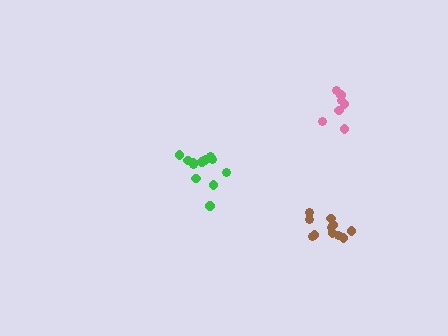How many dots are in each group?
Group 1: 13 dots, Group 2: 11 dots, Group 3: 7 dots (31 total).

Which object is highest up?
The pink cluster is topmost.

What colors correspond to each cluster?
The clusters are colored: green, brown, pink.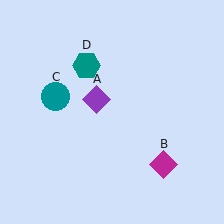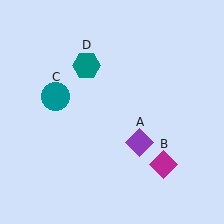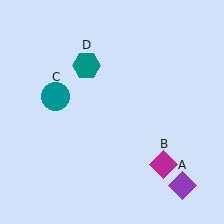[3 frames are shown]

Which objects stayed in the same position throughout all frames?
Magenta diamond (object B) and teal circle (object C) and teal hexagon (object D) remained stationary.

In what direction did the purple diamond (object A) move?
The purple diamond (object A) moved down and to the right.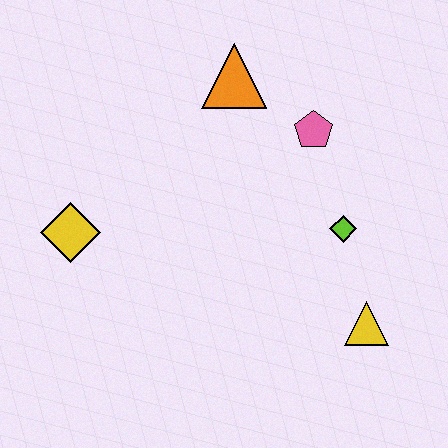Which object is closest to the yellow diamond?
The orange triangle is closest to the yellow diamond.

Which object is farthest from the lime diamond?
The yellow diamond is farthest from the lime diamond.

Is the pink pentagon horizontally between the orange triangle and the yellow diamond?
No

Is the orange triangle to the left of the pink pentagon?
Yes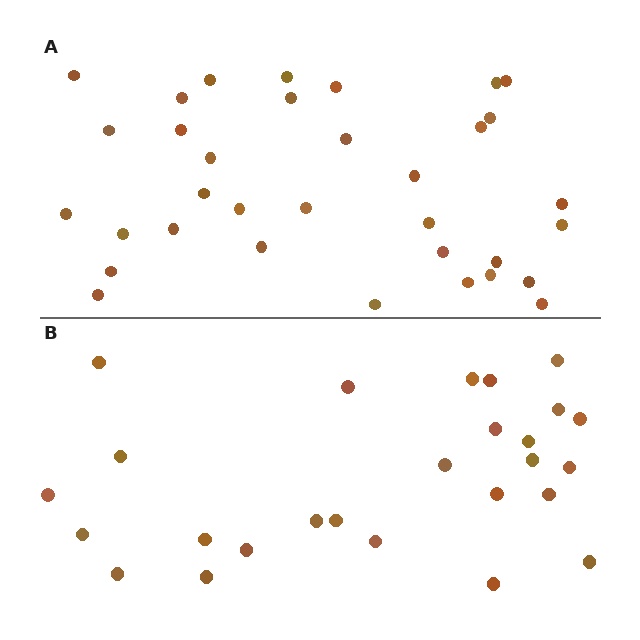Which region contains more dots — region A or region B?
Region A (the top region) has more dots.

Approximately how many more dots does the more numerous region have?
Region A has roughly 8 or so more dots than region B.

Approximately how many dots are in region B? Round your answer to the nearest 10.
About 30 dots. (The exact count is 26, which rounds to 30.)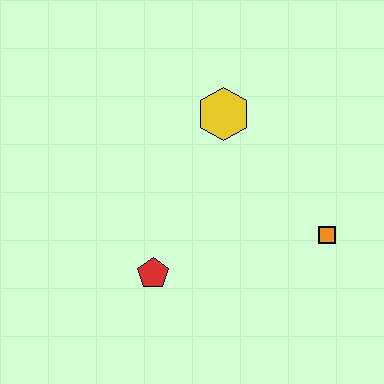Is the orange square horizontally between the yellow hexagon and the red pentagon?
No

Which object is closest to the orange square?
The yellow hexagon is closest to the orange square.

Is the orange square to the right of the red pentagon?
Yes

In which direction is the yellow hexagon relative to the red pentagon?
The yellow hexagon is above the red pentagon.